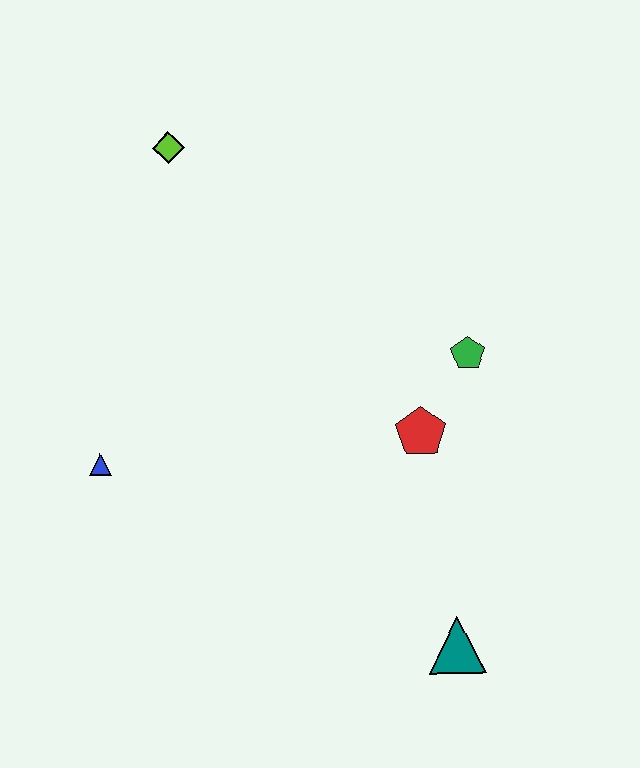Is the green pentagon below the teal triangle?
No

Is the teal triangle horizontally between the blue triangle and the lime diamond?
No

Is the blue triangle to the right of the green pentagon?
No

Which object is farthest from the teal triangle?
The lime diamond is farthest from the teal triangle.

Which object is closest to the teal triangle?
The red pentagon is closest to the teal triangle.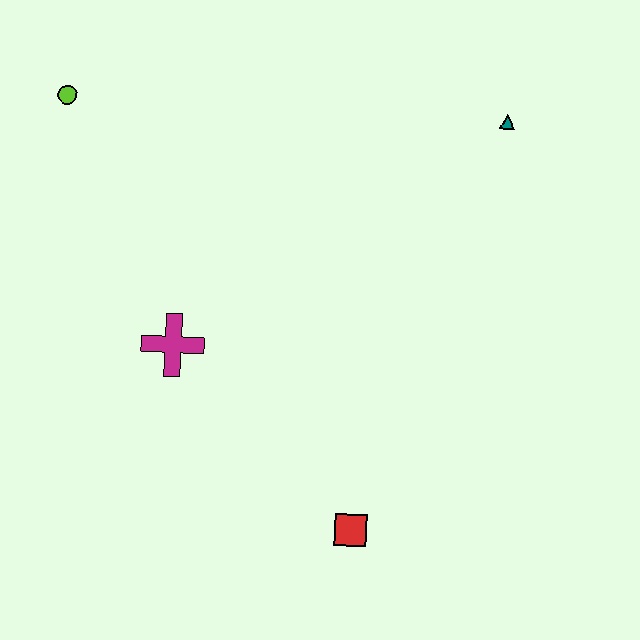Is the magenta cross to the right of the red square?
No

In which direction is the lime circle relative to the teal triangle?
The lime circle is to the left of the teal triangle.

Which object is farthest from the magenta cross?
The teal triangle is farthest from the magenta cross.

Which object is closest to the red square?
The magenta cross is closest to the red square.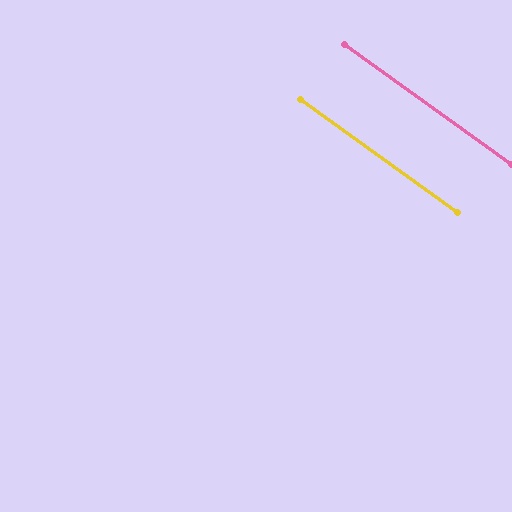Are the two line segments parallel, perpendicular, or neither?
Parallel — their directions differ by only 0.2°.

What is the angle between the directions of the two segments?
Approximately 0 degrees.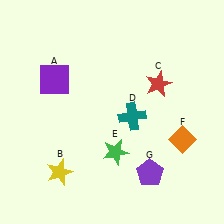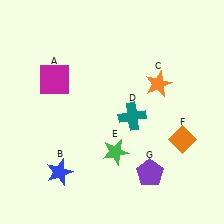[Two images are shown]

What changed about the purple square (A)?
In Image 1, A is purple. In Image 2, it changed to magenta.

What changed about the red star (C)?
In Image 1, C is red. In Image 2, it changed to orange.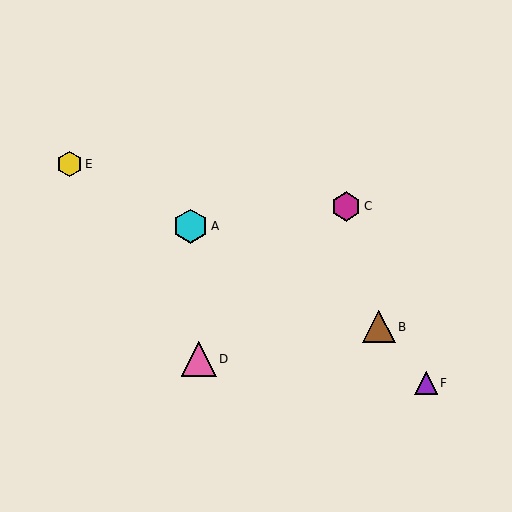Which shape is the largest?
The pink triangle (labeled D) is the largest.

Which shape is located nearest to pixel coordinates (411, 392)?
The purple triangle (labeled F) at (426, 383) is nearest to that location.